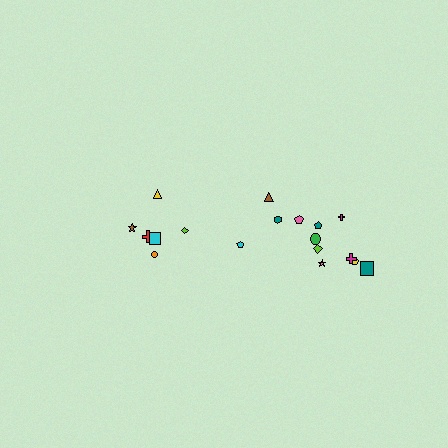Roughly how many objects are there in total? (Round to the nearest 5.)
Roughly 20 objects in total.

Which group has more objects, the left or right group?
The right group.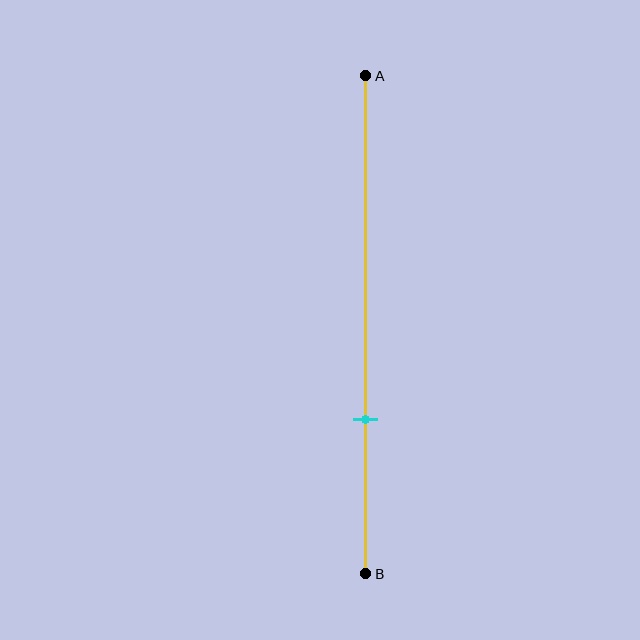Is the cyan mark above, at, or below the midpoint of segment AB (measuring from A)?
The cyan mark is below the midpoint of segment AB.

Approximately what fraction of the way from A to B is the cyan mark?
The cyan mark is approximately 70% of the way from A to B.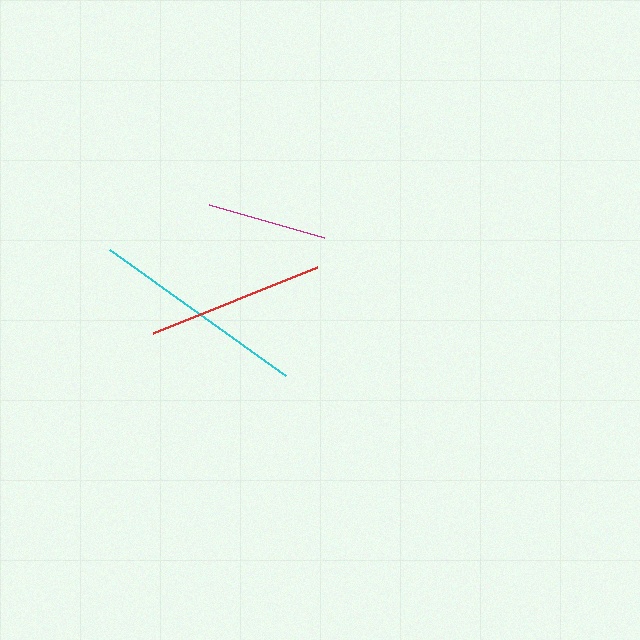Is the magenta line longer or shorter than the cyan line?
The cyan line is longer than the magenta line.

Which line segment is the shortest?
The magenta line is the shortest at approximately 120 pixels.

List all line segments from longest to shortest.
From longest to shortest: cyan, red, magenta.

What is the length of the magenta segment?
The magenta segment is approximately 120 pixels long.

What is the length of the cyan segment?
The cyan segment is approximately 217 pixels long.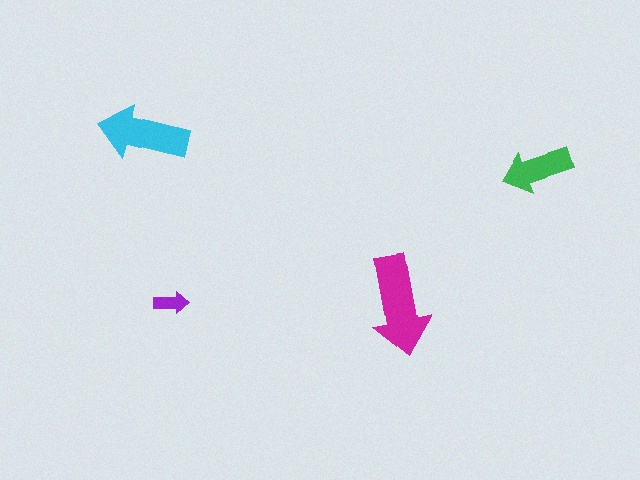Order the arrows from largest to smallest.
the magenta one, the cyan one, the green one, the purple one.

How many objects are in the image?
There are 4 objects in the image.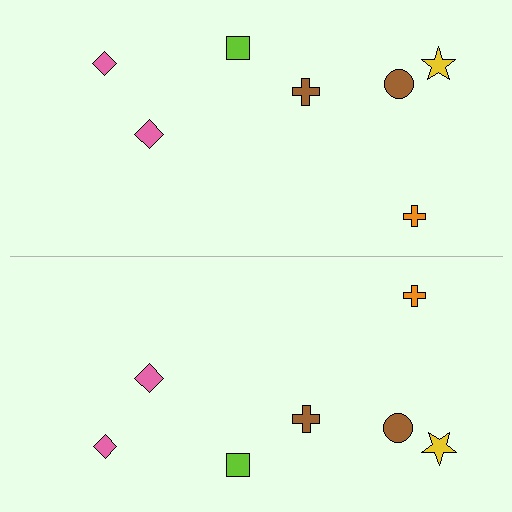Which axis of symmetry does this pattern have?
The pattern has a horizontal axis of symmetry running through the center of the image.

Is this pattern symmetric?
Yes, this pattern has bilateral (reflection) symmetry.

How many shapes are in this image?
There are 14 shapes in this image.